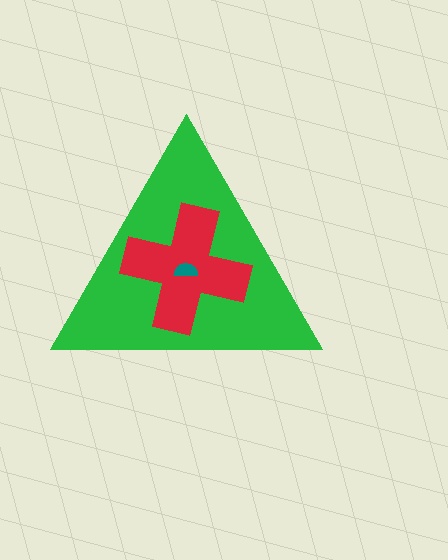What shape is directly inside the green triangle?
The red cross.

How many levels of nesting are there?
3.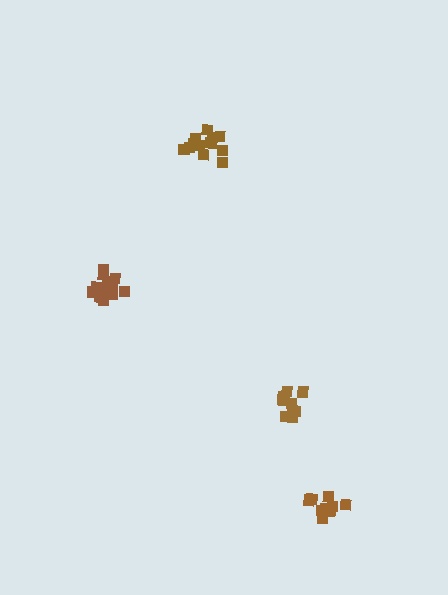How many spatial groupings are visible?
There are 4 spatial groupings.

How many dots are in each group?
Group 1: 10 dots, Group 2: 15 dots, Group 3: 13 dots, Group 4: 9 dots (47 total).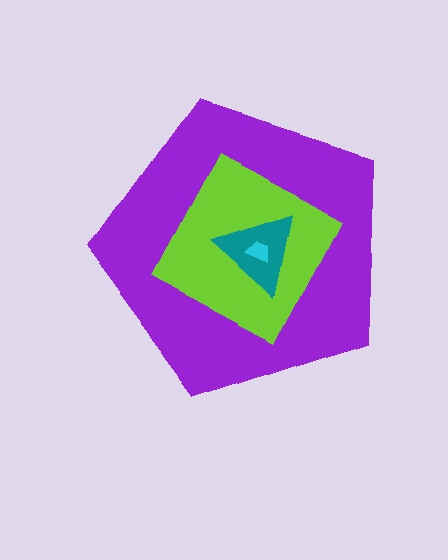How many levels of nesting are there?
4.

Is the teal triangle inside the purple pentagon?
Yes.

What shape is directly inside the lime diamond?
The teal triangle.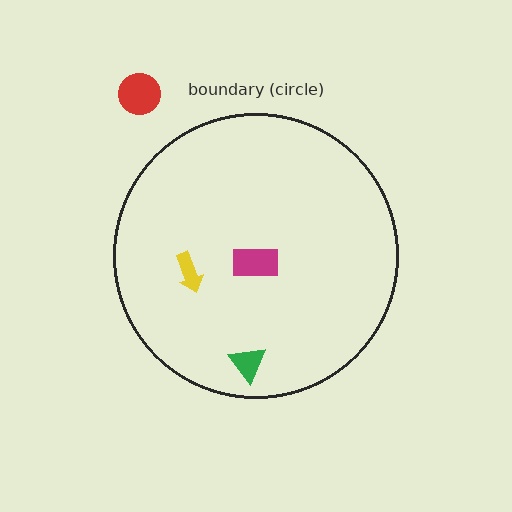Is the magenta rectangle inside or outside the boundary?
Inside.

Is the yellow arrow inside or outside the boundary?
Inside.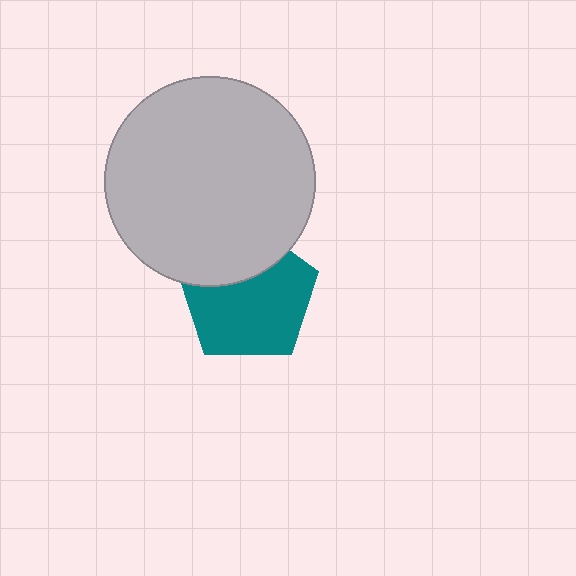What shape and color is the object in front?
The object in front is a light gray circle.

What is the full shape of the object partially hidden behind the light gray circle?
The partially hidden object is a teal pentagon.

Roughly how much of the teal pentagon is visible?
Most of it is visible (roughly 69%).